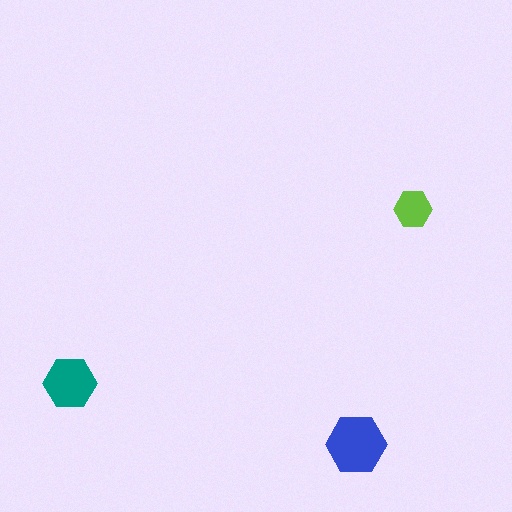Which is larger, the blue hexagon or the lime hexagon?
The blue one.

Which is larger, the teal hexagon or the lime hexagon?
The teal one.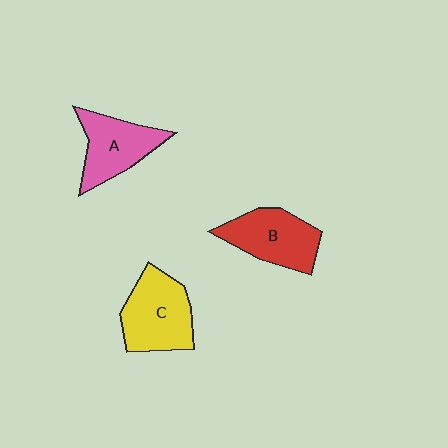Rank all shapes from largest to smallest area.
From largest to smallest: C (yellow), B (red), A (pink).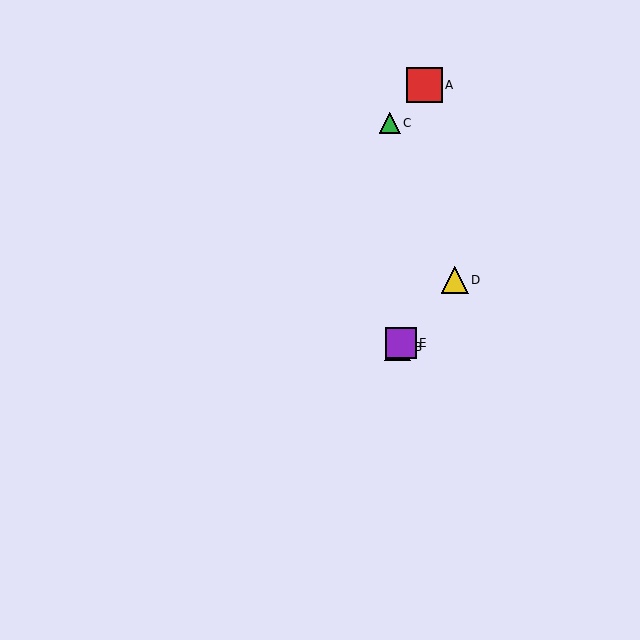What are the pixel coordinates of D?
Object D is at (455, 280).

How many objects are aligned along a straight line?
3 objects (B, D, E) are aligned along a straight line.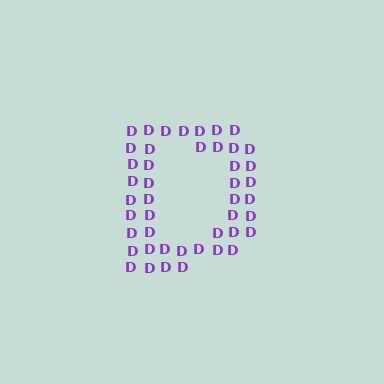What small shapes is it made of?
It is made of small letter D's.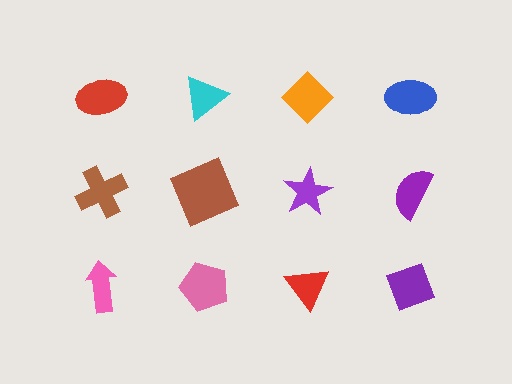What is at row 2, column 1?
A brown cross.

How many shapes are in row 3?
4 shapes.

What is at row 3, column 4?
A purple diamond.